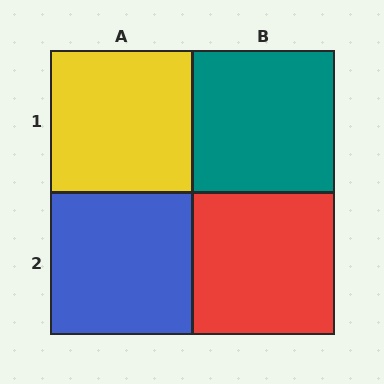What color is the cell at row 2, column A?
Blue.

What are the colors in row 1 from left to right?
Yellow, teal.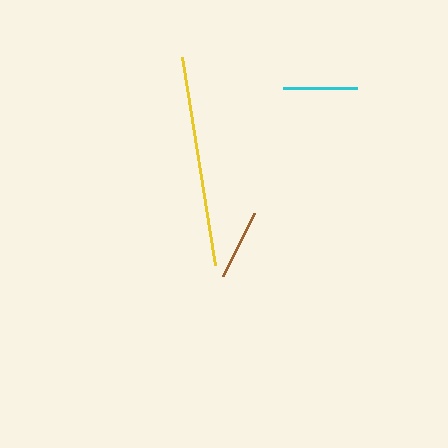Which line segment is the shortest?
The brown line is the shortest at approximately 71 pixels.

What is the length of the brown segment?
The brown segment is approximately 71 pixels long.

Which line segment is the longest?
The yellow line is the longest at approximately 211 pixels.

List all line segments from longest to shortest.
From longest to shortest: yellow, cyan, brown.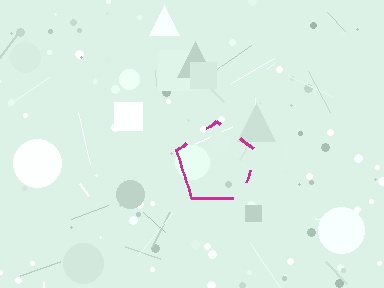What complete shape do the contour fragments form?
The contour fragments form a pentagon.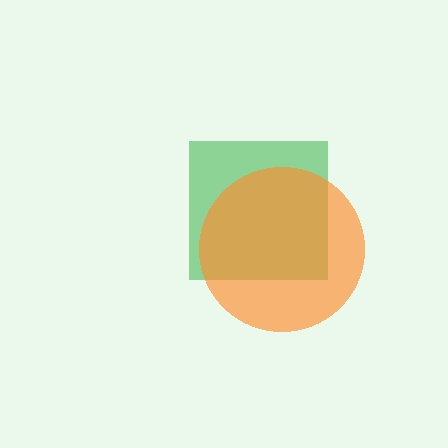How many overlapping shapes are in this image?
There are 2 overlapping shapes in the image.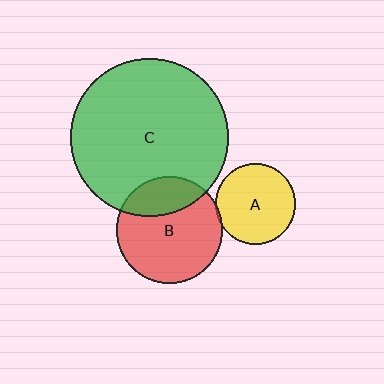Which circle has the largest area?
Circle C (green).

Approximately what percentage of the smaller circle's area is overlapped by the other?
Approximately 5%.